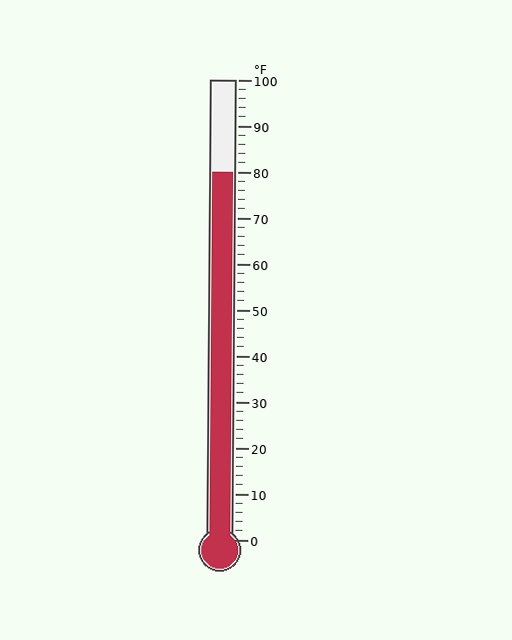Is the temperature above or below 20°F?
The temperature is above 20°F.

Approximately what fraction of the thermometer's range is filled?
The thermometer is filled to approximately 80% of its range.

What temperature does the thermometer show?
The thermometer shows approximately 80°F.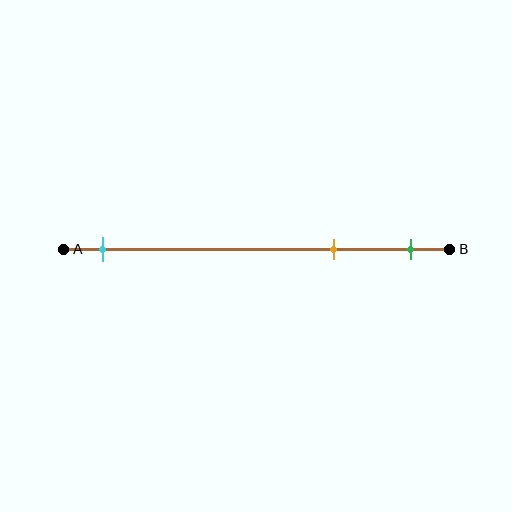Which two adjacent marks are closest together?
The orange and green marks are the closest adjacent pair.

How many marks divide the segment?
There are 3 marks dividing the segment.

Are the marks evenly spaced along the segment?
No, the marks are not evenly spaced.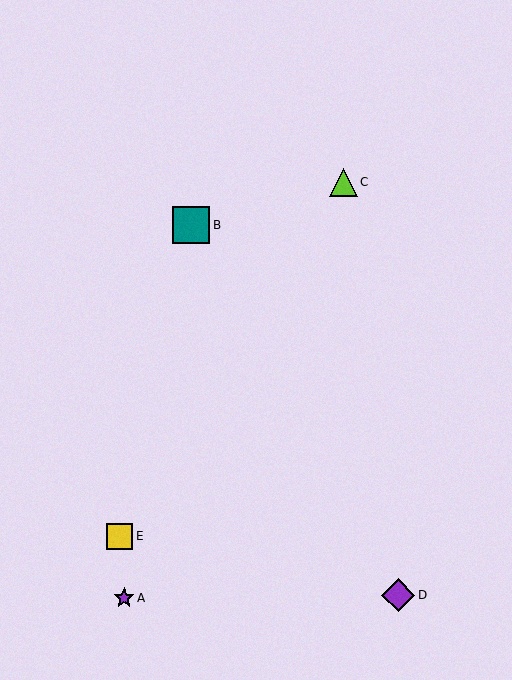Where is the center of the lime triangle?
The center of the lime triangle is at (343, 182).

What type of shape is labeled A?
Shape A is a purple star.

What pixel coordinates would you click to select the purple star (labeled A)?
Click at (124, 598) to select the purple star A.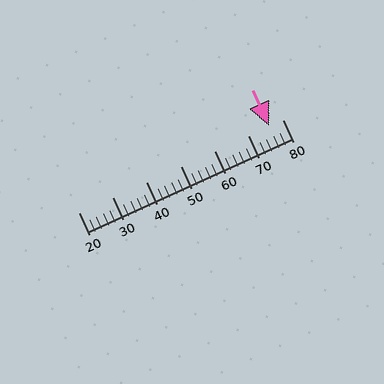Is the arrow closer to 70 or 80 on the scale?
The arrow is closer to 80.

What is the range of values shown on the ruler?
The ruler shows values from 20 to 80.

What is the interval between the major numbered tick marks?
The major tick marks are spaced 10 units apart.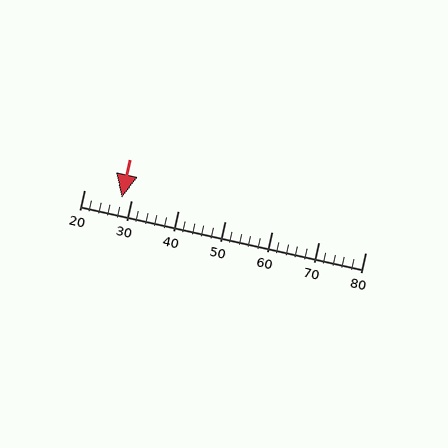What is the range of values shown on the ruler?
The ruler shows values from 20 to 80.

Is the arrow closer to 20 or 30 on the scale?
The arrow is closer to 30.